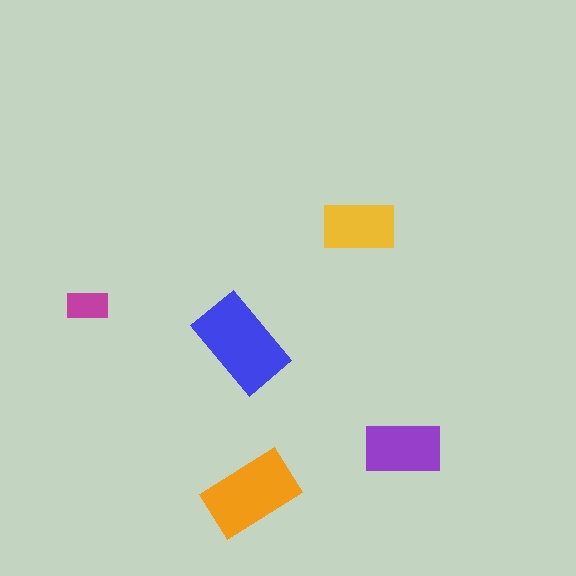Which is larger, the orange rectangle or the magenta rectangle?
The orange one.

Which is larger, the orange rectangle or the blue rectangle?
The blue one.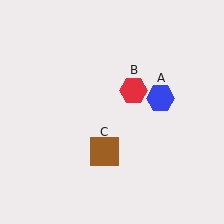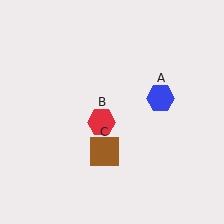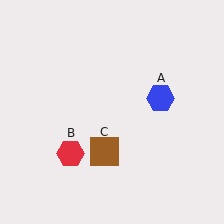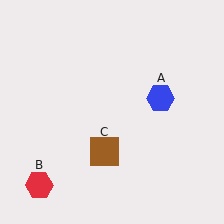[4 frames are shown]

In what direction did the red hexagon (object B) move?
The red hexagon (object B) moved down and to the left.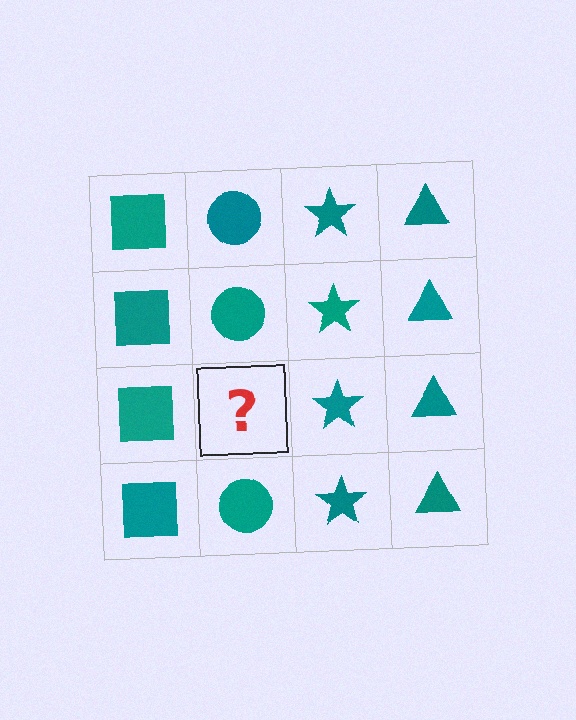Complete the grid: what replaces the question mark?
The question mark should be replaced with a teal circle.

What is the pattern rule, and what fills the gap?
The rule is that each column has a consistent shape. The gap should be filled with a teal circle.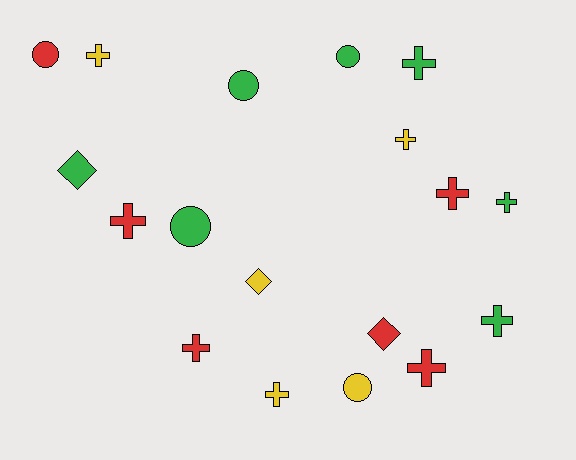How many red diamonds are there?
There is 1 red diamond.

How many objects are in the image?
There are 18 objects.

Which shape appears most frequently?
Cross, with 10 objects.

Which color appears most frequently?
Green, with 7 objects.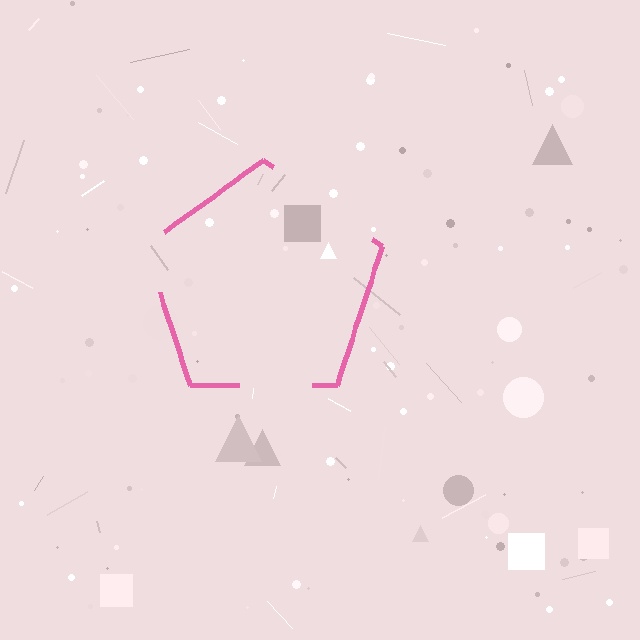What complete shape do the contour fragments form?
The contour fragments form a pentagon.